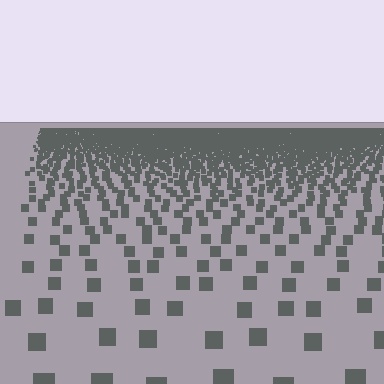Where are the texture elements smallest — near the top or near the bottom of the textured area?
Near the top.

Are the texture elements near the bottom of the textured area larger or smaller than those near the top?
Larger. Near the bottom, elements are closer to the viewer and appear at a bigger on-screen size.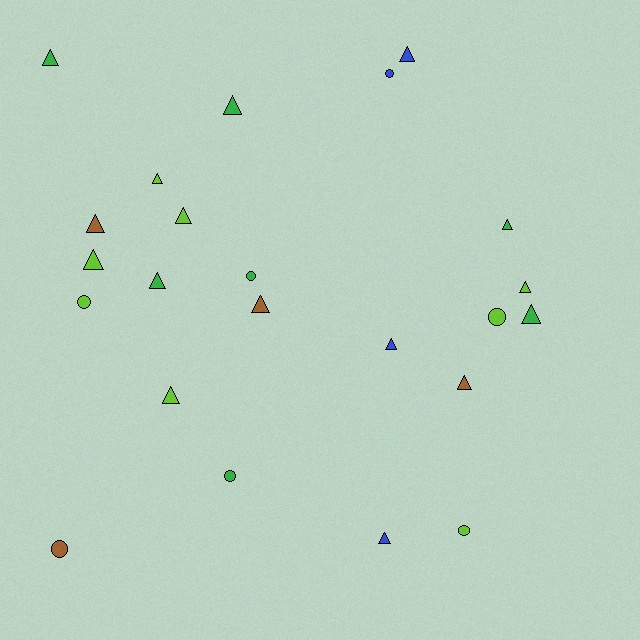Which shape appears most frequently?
Triangle, with 16 objects.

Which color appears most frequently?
Lime, with 8 objects.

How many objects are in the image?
There are 23 objects.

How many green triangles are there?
There are 5 green triangles.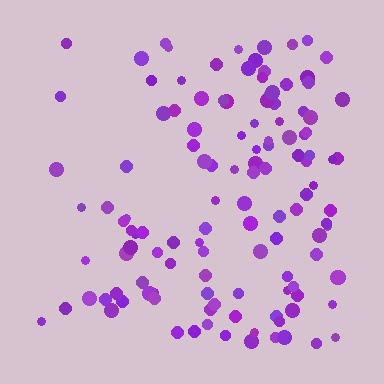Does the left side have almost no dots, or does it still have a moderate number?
Still a moderate number, just noticeably fewer than the right.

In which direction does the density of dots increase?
From left to right, with the right side densest.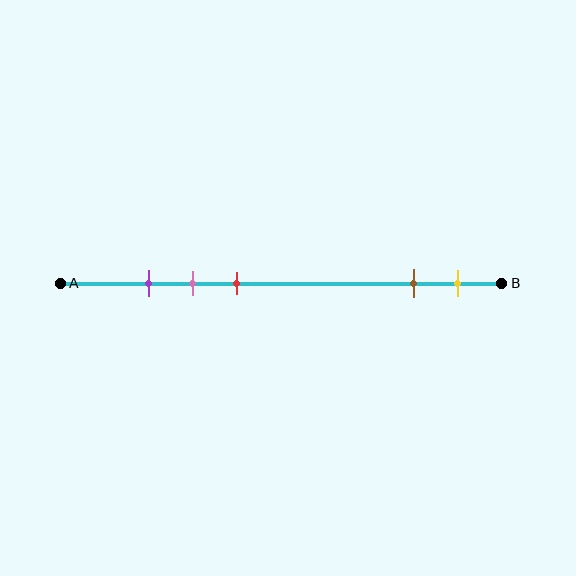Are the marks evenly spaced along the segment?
No, the marks are not evenly spaced.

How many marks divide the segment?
There are 5 marks dividing the segment.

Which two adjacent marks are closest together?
The purple and pink marks are the closest adjacent pair.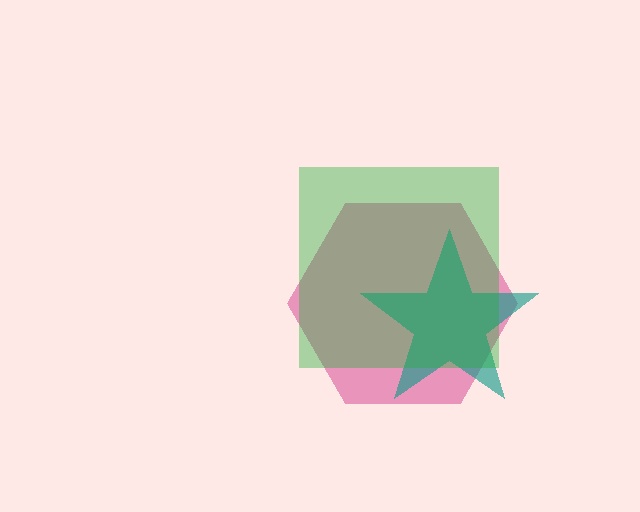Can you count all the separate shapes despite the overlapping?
Yes, there are 3 separate shapes.